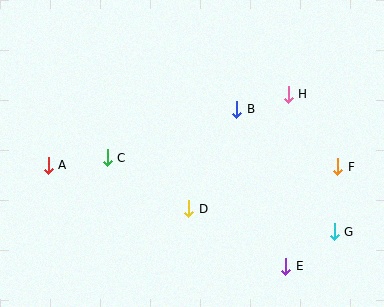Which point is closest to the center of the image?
Point D at (189, 209) is closest to the center.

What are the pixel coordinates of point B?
Point B is at (237, 109).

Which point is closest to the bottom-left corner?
Point A is closest to the bottom-left corner.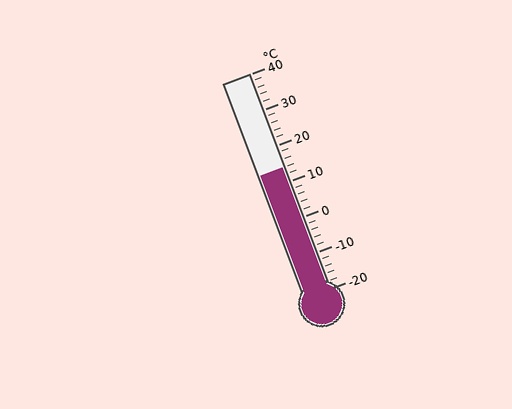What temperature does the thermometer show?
The thermometer shows approximately 14°C.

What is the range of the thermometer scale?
The thermometer scale ranges from -20°C to 40°C.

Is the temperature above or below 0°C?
The temperature is above 0°C.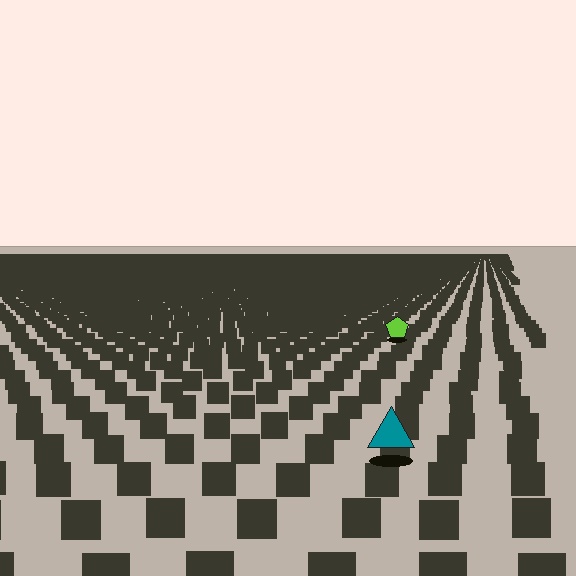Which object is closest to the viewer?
The teal triangle is closest. The texture marks near it are larger and more spread out.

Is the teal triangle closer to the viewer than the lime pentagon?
Yes. The teal triangle is closer — you can tell from the texture gradient: the ground texture is coarser near it.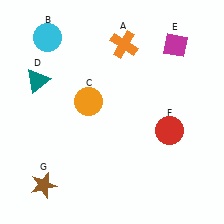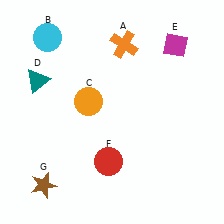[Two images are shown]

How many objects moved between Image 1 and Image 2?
1 object moved between the two images.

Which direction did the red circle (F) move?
The red circle (F) moved left.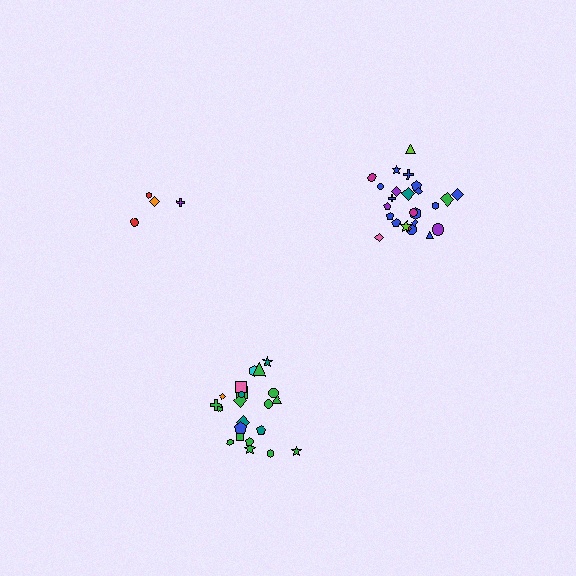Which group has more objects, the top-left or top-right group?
The top-right group.